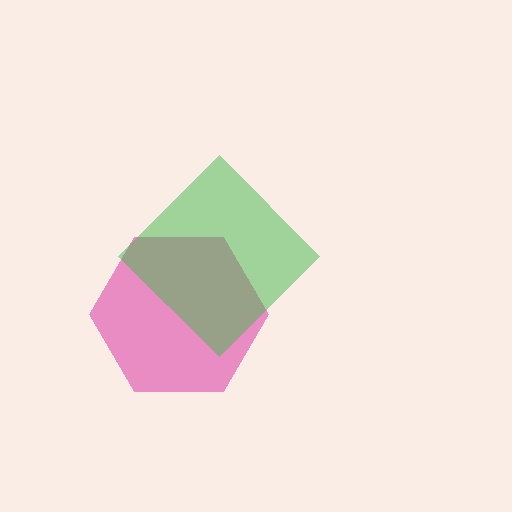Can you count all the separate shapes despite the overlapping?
Yes, there are 2 separate shapes.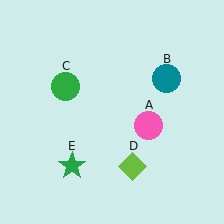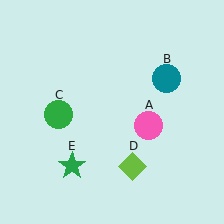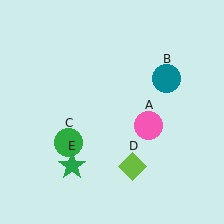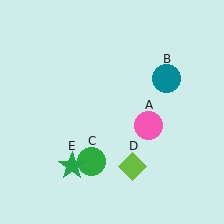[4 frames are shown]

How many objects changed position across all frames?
1 object changed position: green circle (object C).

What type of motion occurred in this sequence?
The green circle (object C) rotated counterclockwise around the center of the scene.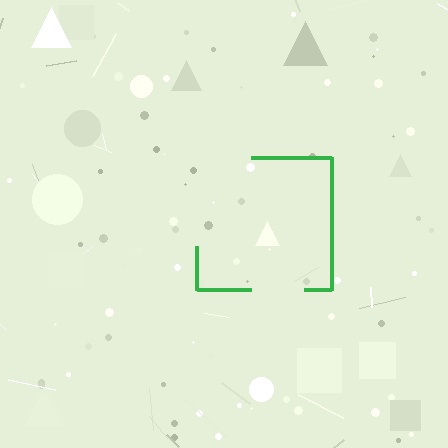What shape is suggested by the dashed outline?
The dashed outline suggests a square.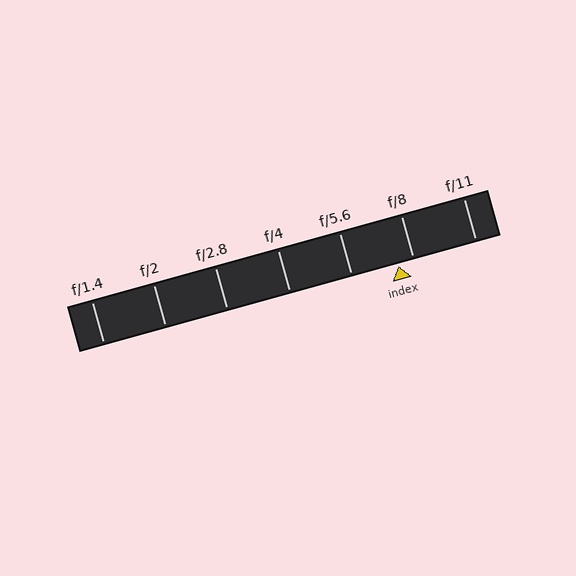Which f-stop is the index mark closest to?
The index mark is closest to f/8.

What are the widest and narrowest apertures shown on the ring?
The widest aperture shown is f/1.4 and the narrowest is f/11.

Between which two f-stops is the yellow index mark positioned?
The index mark is between f/5.6 and f/8.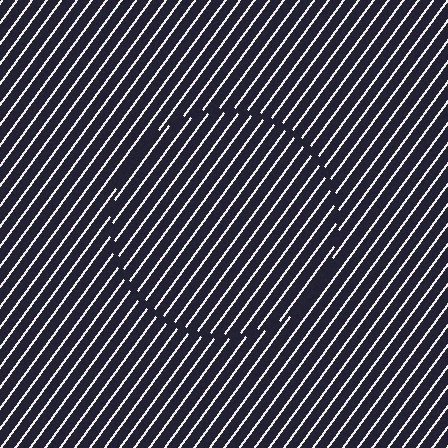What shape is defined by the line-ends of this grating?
An illusory circle. The interior of the shape contains the same grating, shifted by half a period — the contour is defined by the phase discontinuity where line-ends from the inner and outer gratings abut.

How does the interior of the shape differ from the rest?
The interior of the shape contains the same grating, shifted by half a period — the contour is defined by the phase discontinuity where line-ends from the inner and outer gratings abut.